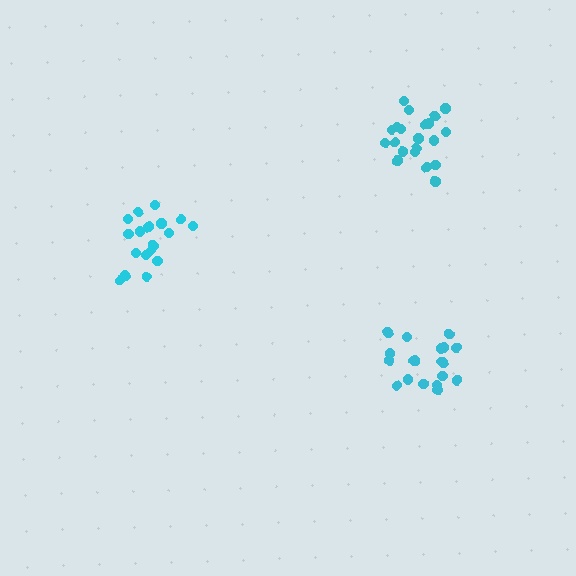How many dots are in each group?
Group 1: 19 dots, Group 2: 18 dots, Group 3: 21 dots (58 total).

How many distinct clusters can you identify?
There are 3 distinct clusters.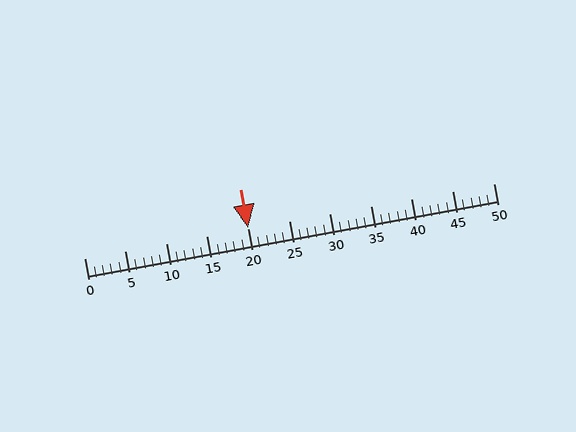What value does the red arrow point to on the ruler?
The red arrow points to approximately 20.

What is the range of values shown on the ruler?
The ruler shows values from 0 to 50.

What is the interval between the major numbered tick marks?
The major tick marks are spaced 5 units apart.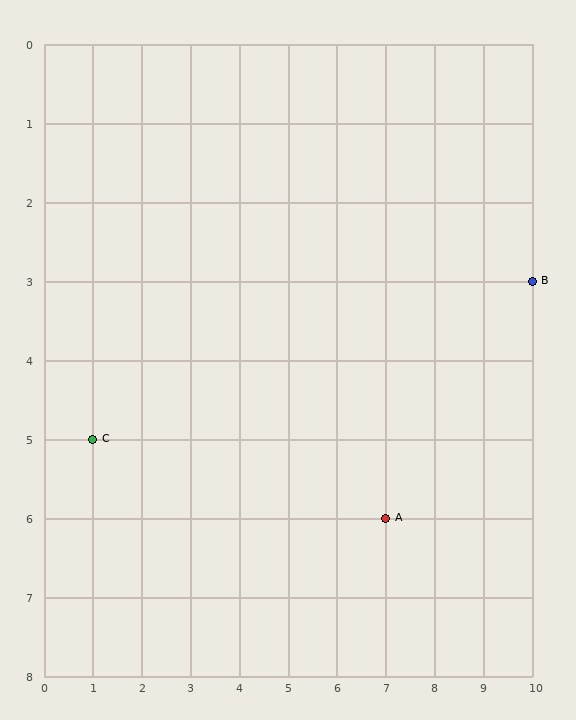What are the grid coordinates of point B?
Point B is at grid coordinates (10, 3).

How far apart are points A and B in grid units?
Points A and B are 3 columns and 3 rows apart (about 4.2 grid units diagonally).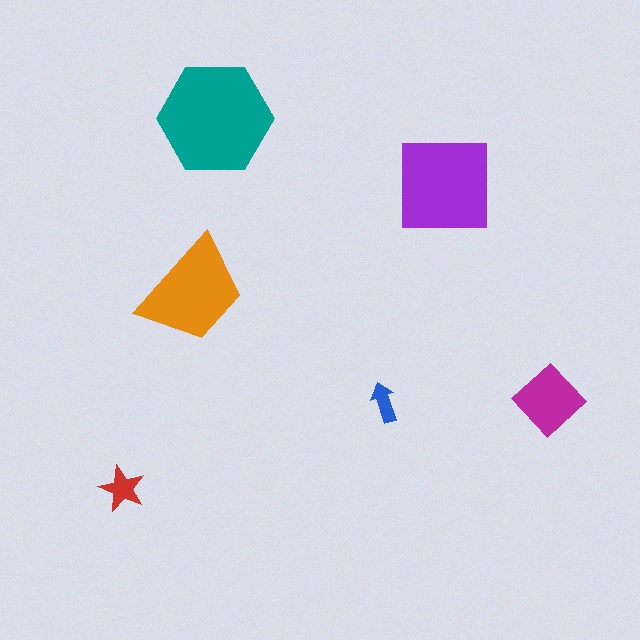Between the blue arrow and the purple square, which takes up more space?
The purple square.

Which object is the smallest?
The blue arrow.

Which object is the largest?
The teal hexagon.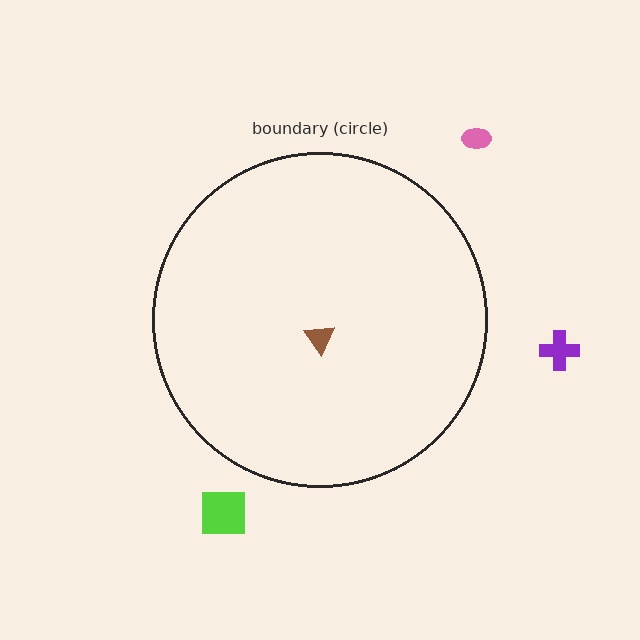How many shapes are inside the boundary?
1 inside, 3 outside.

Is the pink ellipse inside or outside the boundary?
Outside.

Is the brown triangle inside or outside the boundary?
Inside.